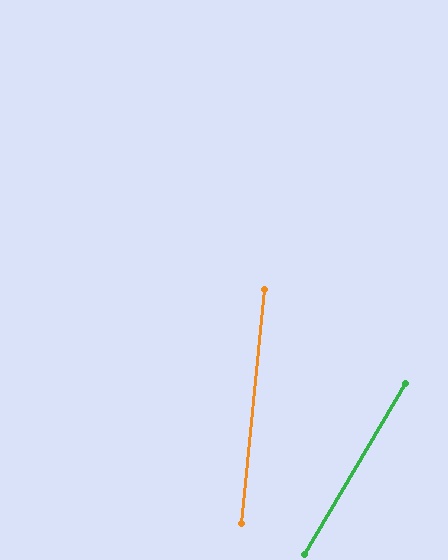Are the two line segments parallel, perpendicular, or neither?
Neither parallel nor perpendicular — they differ by about 25°.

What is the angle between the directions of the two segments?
Approximately 25 degrees.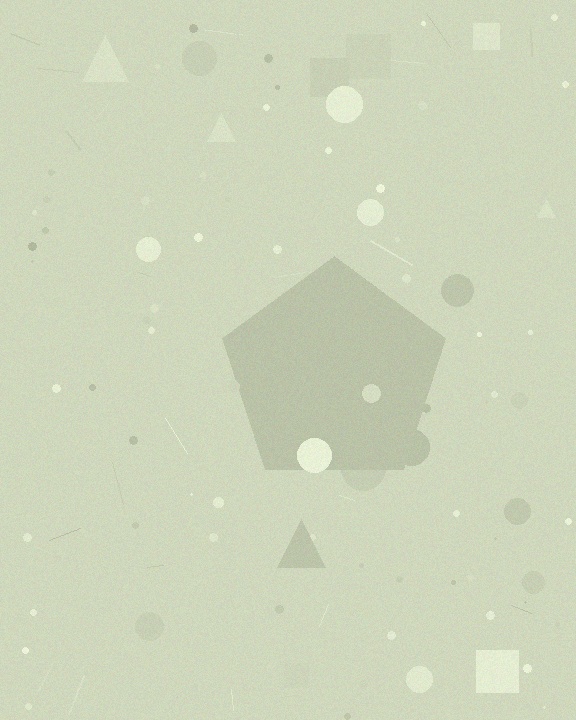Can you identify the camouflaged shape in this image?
The camouflaged shape is a pentagon.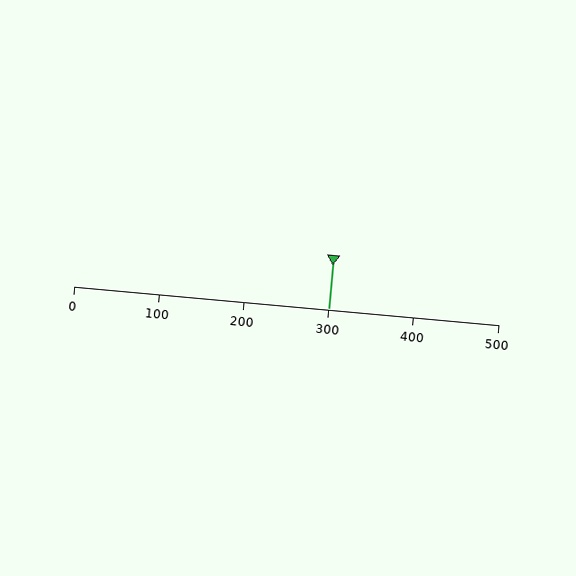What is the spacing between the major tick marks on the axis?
The major ticks are spaced 100 apart.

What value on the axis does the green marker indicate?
The marker indicates approximately 300.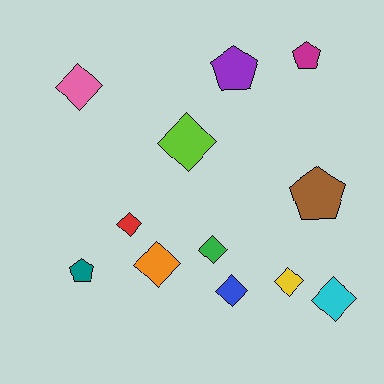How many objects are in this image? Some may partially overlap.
There are 12 objects.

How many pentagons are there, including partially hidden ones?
There are 4 pentagons.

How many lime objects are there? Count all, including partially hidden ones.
There is 1 lime object.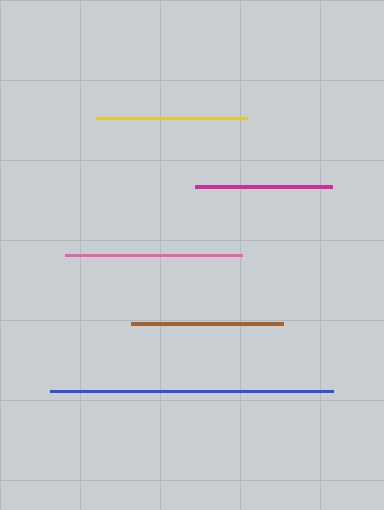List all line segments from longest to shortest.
From longest to shortest: blue, pink, brown, yellow, magenta.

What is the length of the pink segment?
The pink segment is approximately 177 pixels long.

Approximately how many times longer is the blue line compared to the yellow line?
The blue line is approximately 1.9 times the length of the yellow line.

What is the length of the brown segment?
The brown segment is approximately 151 pixels long.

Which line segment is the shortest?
The magenta line is the shortest at approximately 137 pixels.